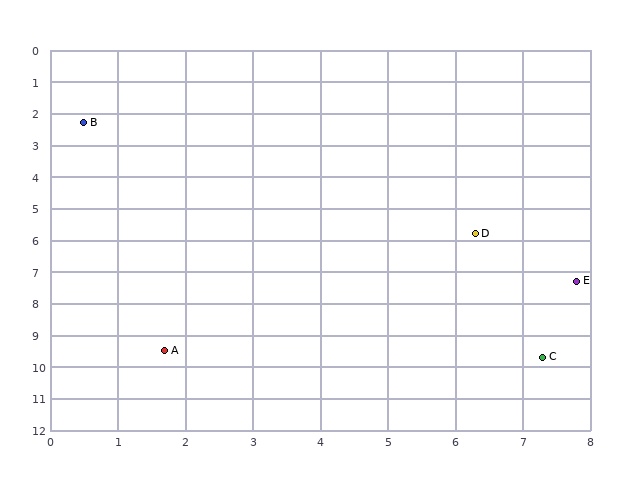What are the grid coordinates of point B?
Point B is at approximately (0.5, 2.3).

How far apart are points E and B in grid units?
Points E and B are about 8.8 grid units apart.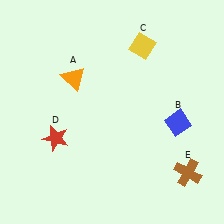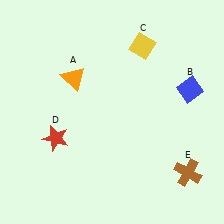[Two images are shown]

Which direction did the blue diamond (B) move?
The blue diamond (B) moved up.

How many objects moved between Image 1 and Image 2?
1 object moved between the two images.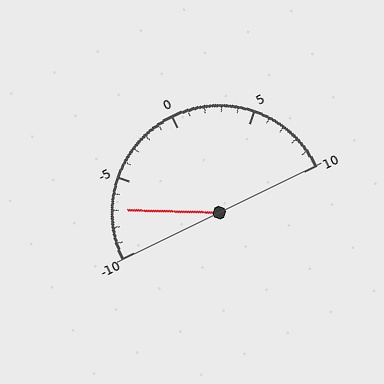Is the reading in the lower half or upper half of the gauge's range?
The reading is in the lower half of the range (-10 to 10).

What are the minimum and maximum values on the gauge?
The gauge ranges from -10 to 10.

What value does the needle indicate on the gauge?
The needle indicates approximately -7.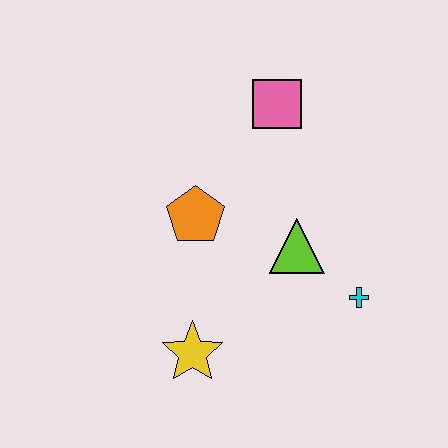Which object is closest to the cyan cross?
The lime triangle is closest to the cyan cross.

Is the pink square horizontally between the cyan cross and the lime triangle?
No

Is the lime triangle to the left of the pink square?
No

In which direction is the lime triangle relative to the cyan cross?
The lime triangle is to the left of the cyan cross.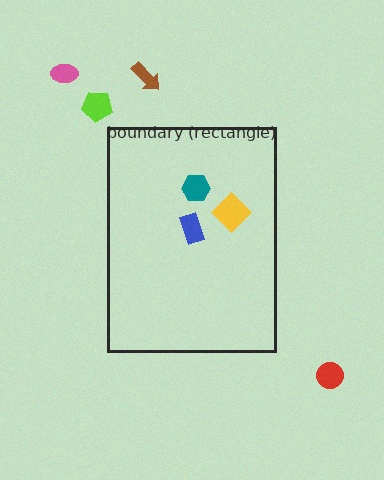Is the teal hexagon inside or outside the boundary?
Inside.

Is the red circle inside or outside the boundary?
Outside.